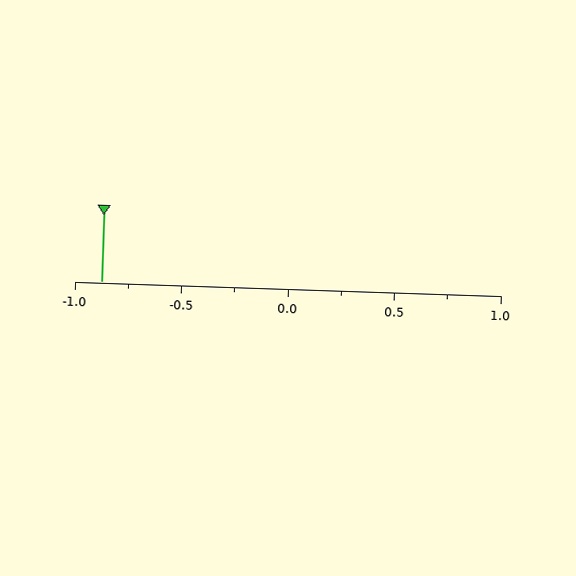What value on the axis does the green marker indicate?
The marker indicates approximately -0.88.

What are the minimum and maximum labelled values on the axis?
The axis runs from -1.0 to 1.0.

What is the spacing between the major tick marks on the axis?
The major ticks are spaced 0.5 apart.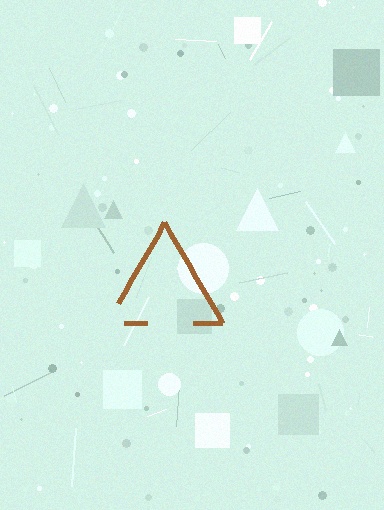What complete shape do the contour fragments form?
The contour fragments form a triangle.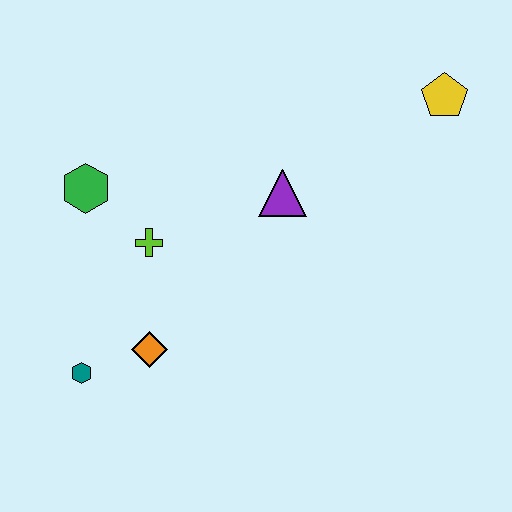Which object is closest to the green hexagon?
The lime cross is closest to the green hexagon.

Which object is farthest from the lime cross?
The yellow pentagon is farthest from the lime cross.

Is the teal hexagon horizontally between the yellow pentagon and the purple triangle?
No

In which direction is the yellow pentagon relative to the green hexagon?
The yellow pentagon is to the right of the green hexagon.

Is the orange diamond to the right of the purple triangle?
No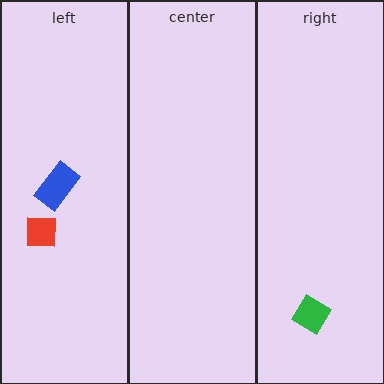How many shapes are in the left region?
2.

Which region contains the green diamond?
The right region.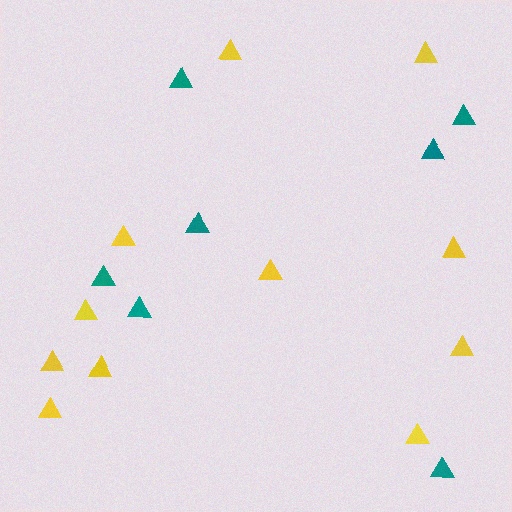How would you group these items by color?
There are 2 groups: one group of teal triangles (7) and one group of yellow triangles (11).